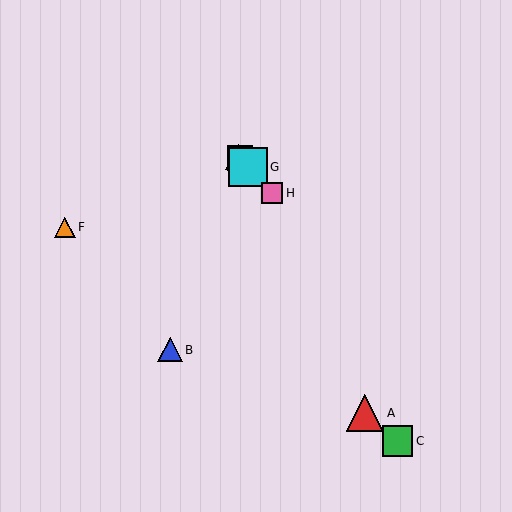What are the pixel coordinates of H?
Object H is at (272, 193).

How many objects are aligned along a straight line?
4 objects (D, E, G, H) are aligned along a straight line.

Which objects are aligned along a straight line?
Objects D, E, G, H are aligned along a straight line.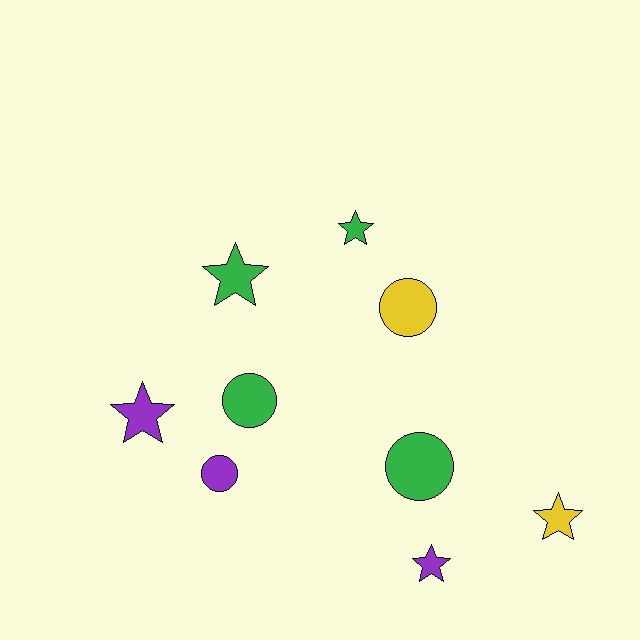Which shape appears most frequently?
Star, with 5 objects.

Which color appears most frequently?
Green, with 4 objects.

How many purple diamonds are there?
There are no purple diamonds.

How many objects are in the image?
There are 9 objects.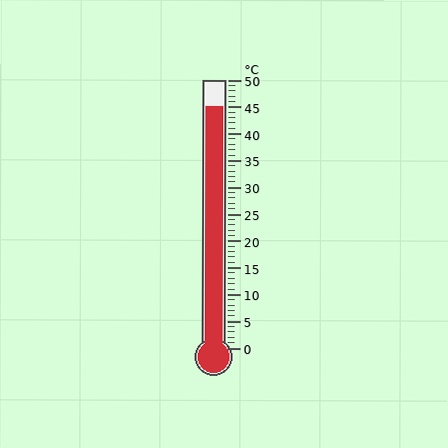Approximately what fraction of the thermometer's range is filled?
The thermometer is filled to approximately 90% of its range.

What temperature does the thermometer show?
The thermometer shows approximately 45°C.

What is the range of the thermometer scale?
The thermometer scale ranges from 0°C to 50°C.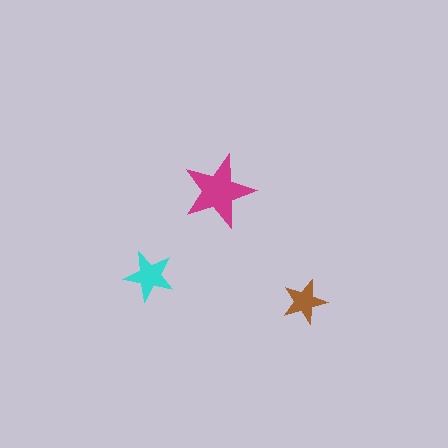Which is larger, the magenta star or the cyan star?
The magenta one.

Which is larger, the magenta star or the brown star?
The magenta one.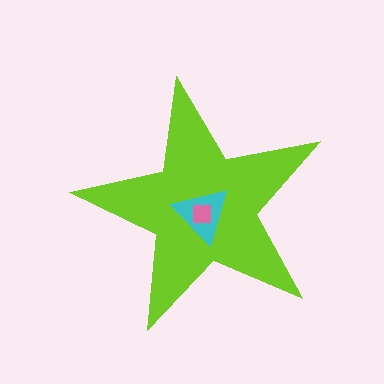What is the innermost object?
The pink square.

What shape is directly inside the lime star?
The cyan triangle.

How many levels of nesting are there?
3.